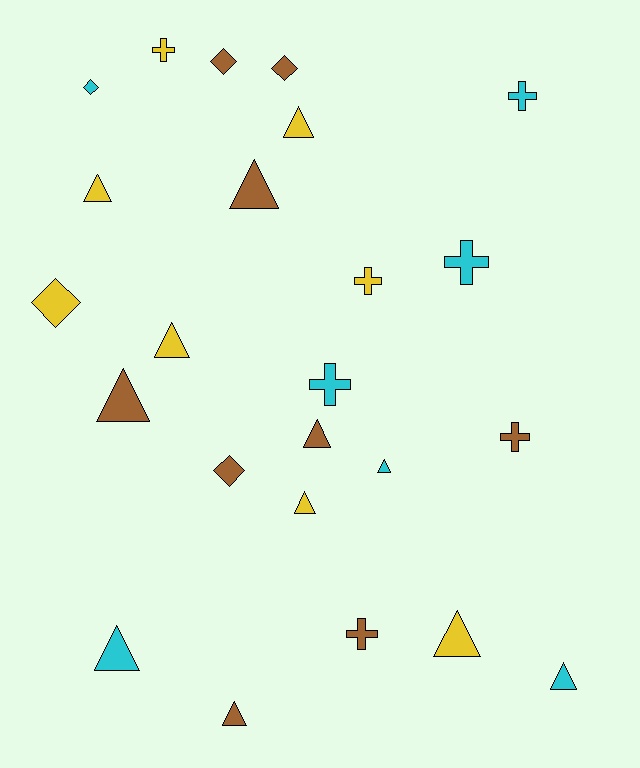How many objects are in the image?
There are 24 objects.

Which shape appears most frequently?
Triangle, with 12 objects.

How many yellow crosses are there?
There are 2 yellow crosses.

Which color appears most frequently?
Brown, with 9 objects.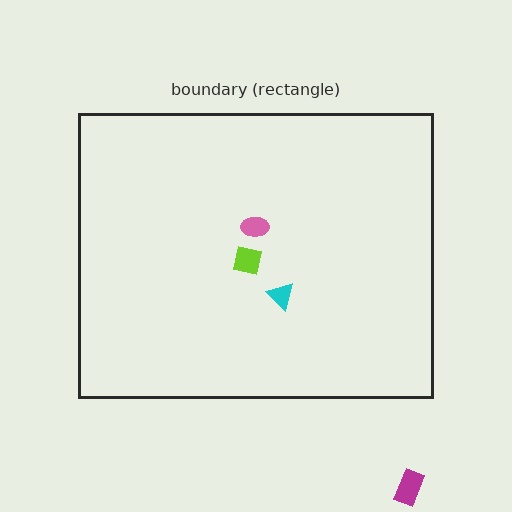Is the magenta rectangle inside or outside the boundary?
Outside.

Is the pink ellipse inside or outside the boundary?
Inside.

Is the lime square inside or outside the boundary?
Inside.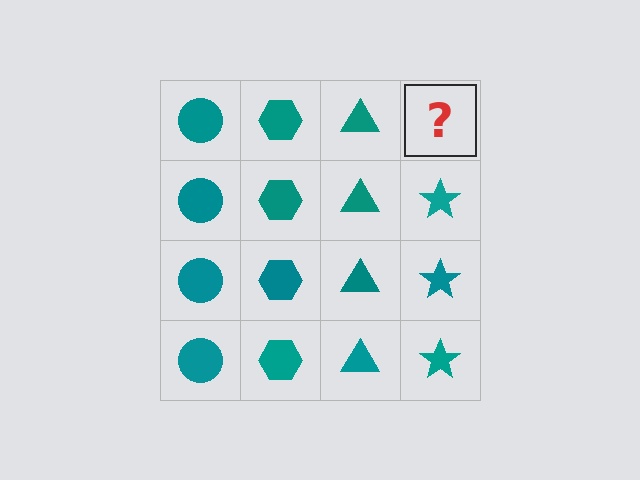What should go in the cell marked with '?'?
The missing cell should contain a teal star.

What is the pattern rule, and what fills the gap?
The rule is that each column has a consistent shape. The gap should be filled with a teal star.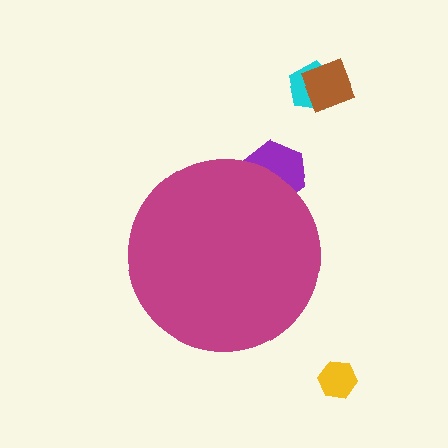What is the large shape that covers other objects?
A magenta circle.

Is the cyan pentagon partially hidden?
No, the cyan pentagon is fully visible.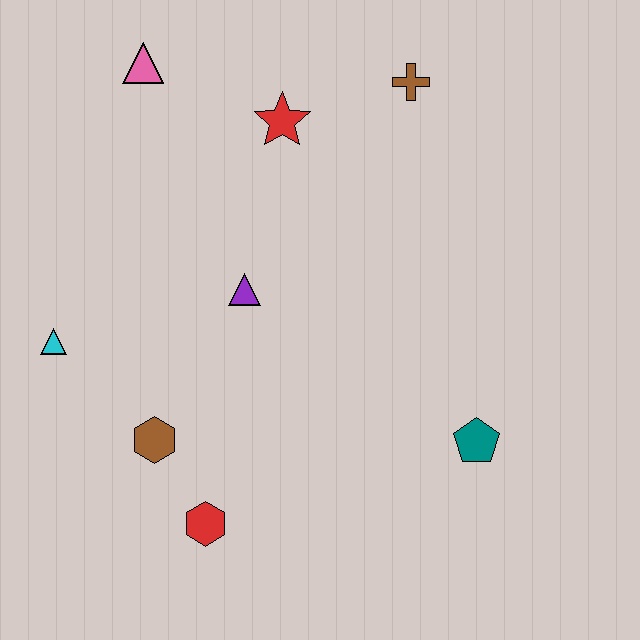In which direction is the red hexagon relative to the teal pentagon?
The red hexagon is to the left of the teal pentagon.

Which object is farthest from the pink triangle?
The teal pentagon is farthest from the pink triangle.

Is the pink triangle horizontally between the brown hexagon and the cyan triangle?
Yes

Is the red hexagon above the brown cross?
No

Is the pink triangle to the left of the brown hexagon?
Yes